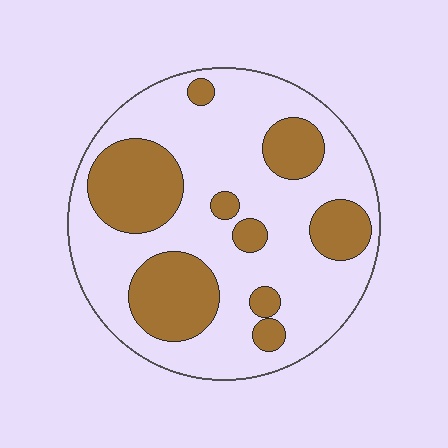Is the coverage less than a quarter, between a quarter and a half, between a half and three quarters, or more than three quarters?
Between a quarter and a half.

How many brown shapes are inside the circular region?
9.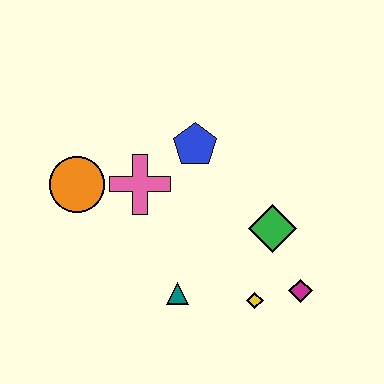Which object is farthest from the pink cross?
The magenta diamond is farthest from the pink cross.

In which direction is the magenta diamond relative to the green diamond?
The magenta diamond is below the green diamond.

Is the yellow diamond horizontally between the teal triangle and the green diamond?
Yes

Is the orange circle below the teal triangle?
No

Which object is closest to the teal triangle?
The yellow diamond is closest to the teal triangle.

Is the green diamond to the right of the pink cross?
Yes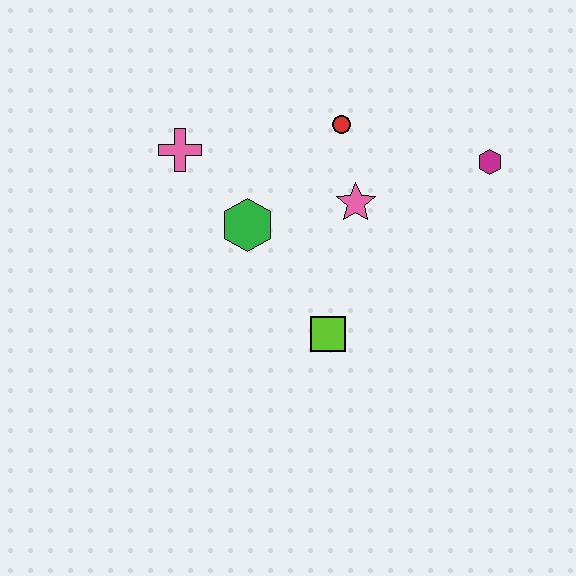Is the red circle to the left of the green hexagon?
No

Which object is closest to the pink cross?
The green hexagon is closest to the pink cross.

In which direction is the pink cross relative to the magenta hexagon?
The pink cross is to the left of the magenta hexagon.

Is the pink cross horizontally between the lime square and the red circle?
No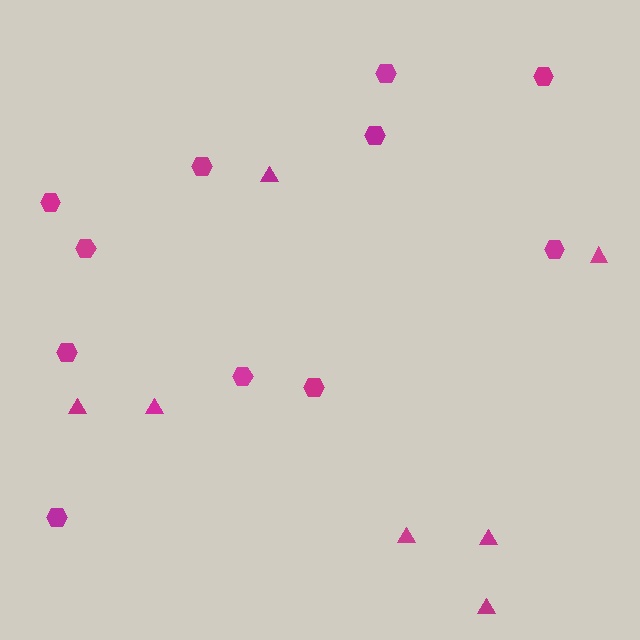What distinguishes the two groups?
There are 2 groups: one group of triangles (7) and one group of hexagons (11).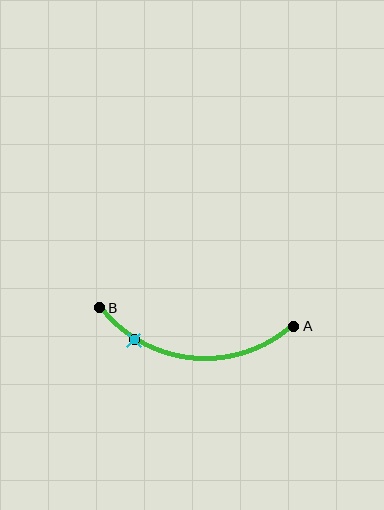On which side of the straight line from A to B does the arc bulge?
The arc bulges below the straight line connecting A and B.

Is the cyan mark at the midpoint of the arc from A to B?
No. The cyan mark lies on the arc but is closer to endpoint B. The arc midpoint would be at the point on the curve equidistant along the arc from both A and B.